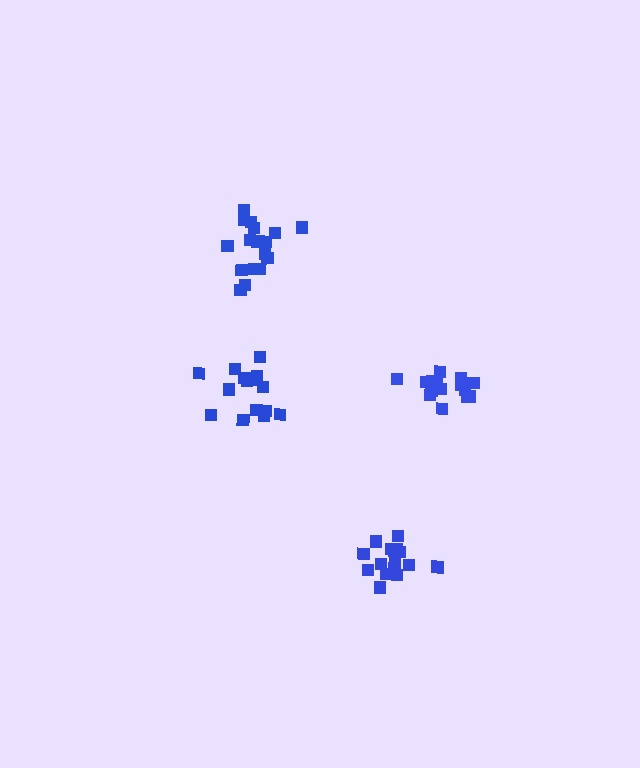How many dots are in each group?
Group 1: 18 dots, Group 2: 15 dots, Group 3: 15 dots, Group 4: 16 dots (64 total).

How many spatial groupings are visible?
There are 4 spatial groupings.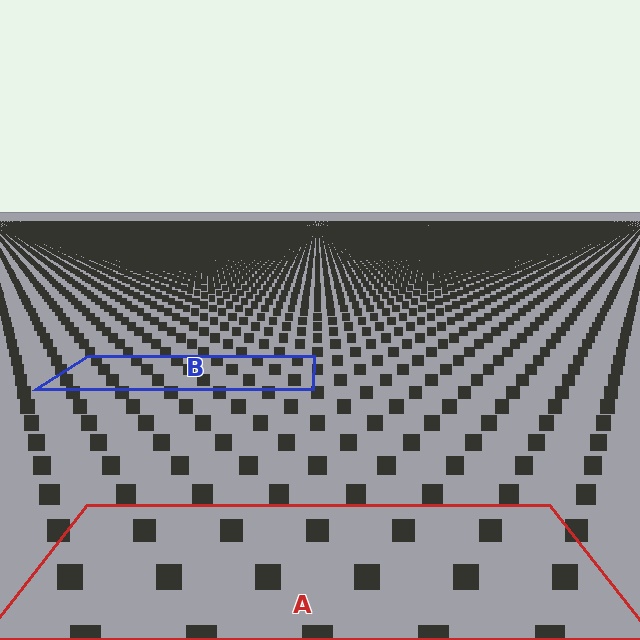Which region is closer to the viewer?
Region A is closer. The texture elements there are larger and more spread out.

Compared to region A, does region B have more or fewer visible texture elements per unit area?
Region B has more texture elements per unit area — they are packed more densely because it is farther away.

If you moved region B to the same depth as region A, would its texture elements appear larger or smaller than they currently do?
They would appear larger. At a closer depth, the same texture elements are projected at a bigger on-screen size.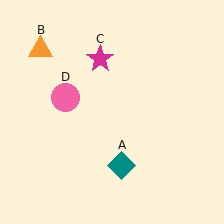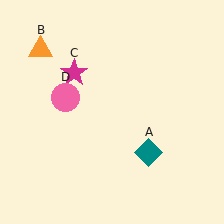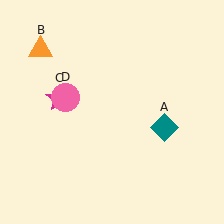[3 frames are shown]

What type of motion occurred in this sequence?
The teal diamond (object A), magenta star (object C) rotated counterclockwise around the center of the scene.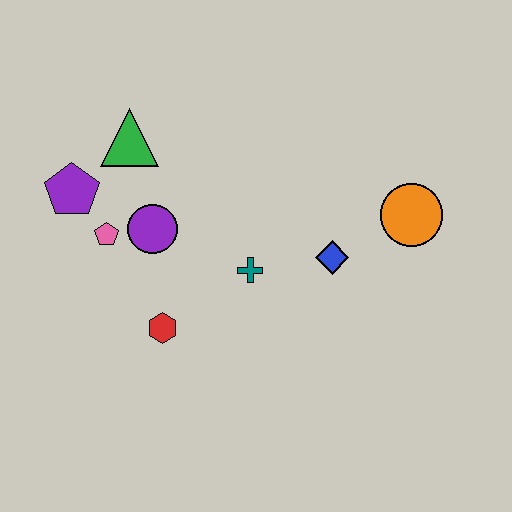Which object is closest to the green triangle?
The purple pentagon is closest to the green triangle.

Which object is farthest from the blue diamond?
The purple pentagon is farthest from the blue diamond.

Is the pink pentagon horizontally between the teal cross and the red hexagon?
No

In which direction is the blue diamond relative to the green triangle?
The blue diamond is to the right of the green triangle.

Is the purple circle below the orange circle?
Yes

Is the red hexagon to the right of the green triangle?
Yes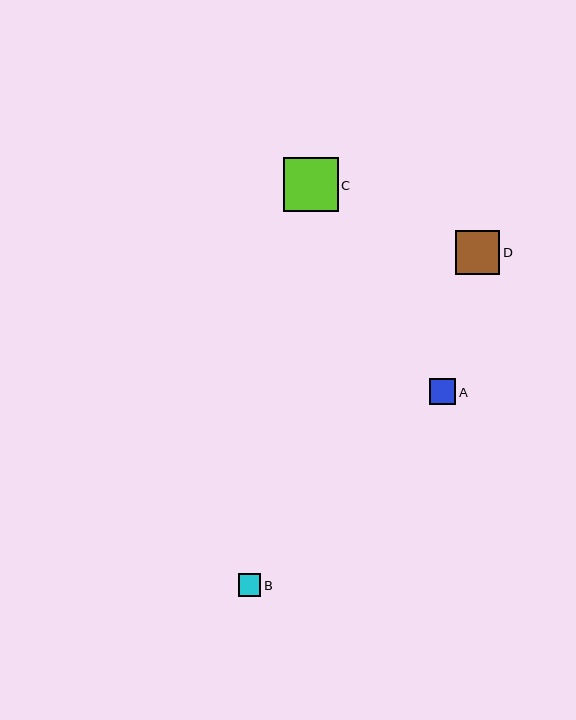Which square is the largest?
Square C is the largest with a size of approximately 54 pixels.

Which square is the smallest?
Square B is the smallest with a size of approximately 22 pixels.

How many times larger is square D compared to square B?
Square D is approximately 2.0 times the size of square B.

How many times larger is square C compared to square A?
Square C is approximately 2.1 times the size of square A.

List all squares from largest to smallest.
From largest to smallest: C, D, A, B.